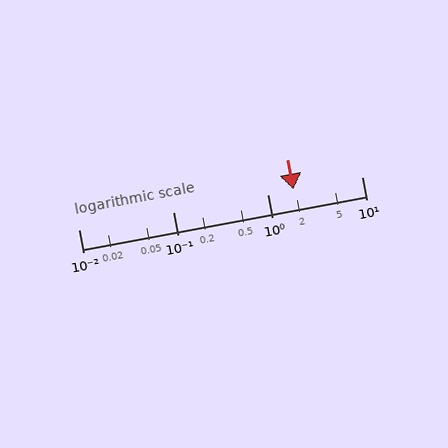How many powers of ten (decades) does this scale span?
The scale spans 3 decades, from 0.01 to 10.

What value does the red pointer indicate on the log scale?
The pointer indicates approximately 1.9.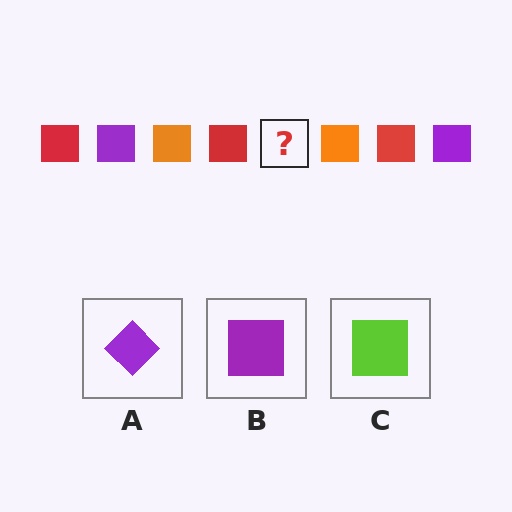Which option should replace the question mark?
Option B.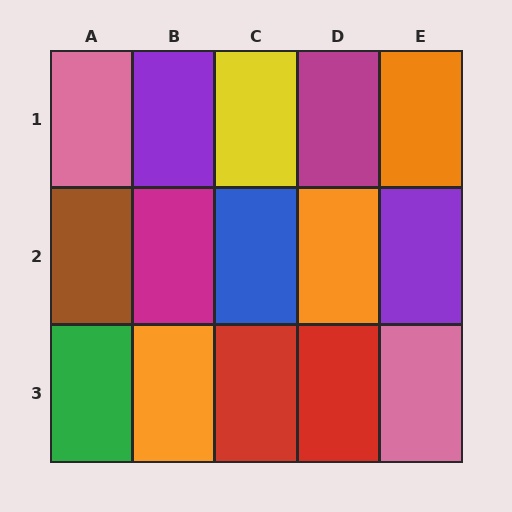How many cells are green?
1 cell is green.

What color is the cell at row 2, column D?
Orange.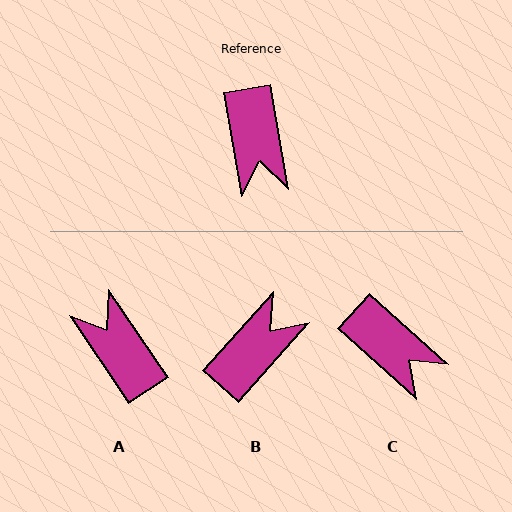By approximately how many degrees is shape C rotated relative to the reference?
Approximately 39 degrees counter-clockwise.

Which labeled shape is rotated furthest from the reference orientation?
A, about 155 degrees away.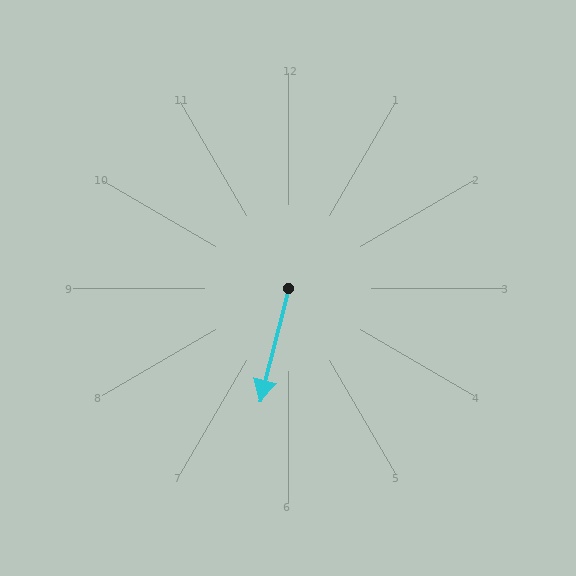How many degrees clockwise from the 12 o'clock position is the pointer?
Approximately 194 degrees.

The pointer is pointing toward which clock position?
Roughly 6 o'clock.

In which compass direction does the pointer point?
South.